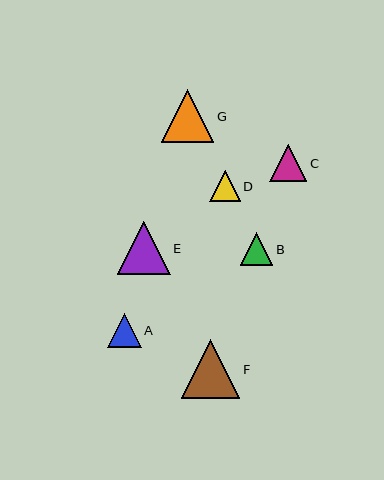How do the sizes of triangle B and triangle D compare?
Triangle B and triangle D are approximately the same size.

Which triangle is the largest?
Triangle F is the largest with a size of approximately 59 pixels.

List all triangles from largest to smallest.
From largest to smallest: F, E, G, C, A, B, D.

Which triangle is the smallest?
Triangle D is the smallest with a size of approximately 31 pixels.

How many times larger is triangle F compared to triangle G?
Triangle F is approximately 1.1 times the size of triangle G.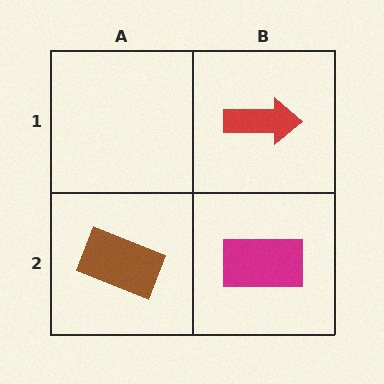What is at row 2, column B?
A magenta rectangle.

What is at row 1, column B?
A red arrow.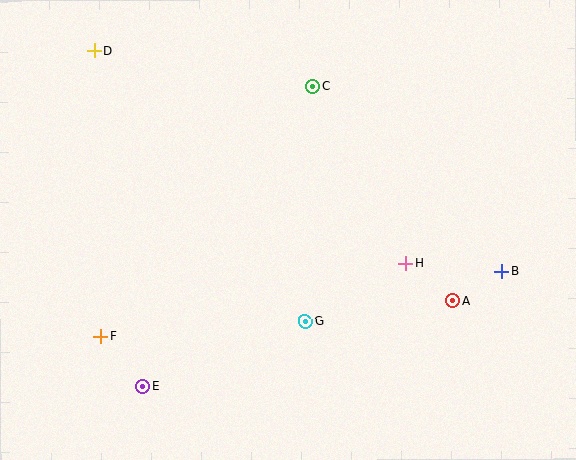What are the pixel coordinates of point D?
Point D is at (94, 51).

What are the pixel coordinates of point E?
Point E is at (143, 386).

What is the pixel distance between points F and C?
The distance between F and C is 328 pixels.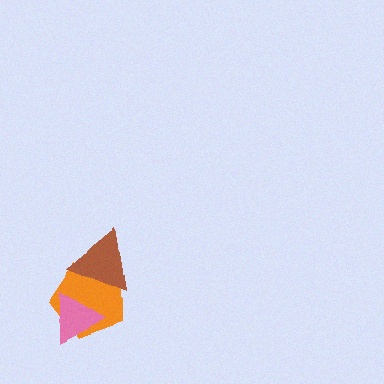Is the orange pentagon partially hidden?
Yes, it is partially covered by another shape.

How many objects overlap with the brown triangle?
1 object overlaps with the brown triangle.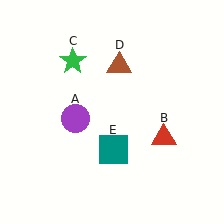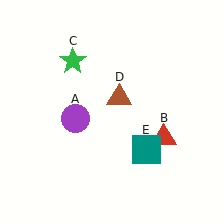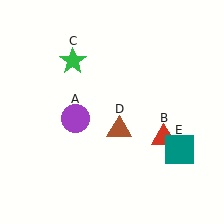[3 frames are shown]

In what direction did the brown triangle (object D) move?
The brown triangle (object D) moved down.